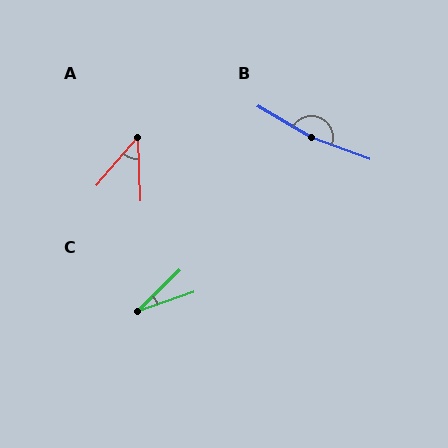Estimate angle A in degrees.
Approximately 42 degrees.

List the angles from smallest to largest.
C (25°), A (42°), B (170°).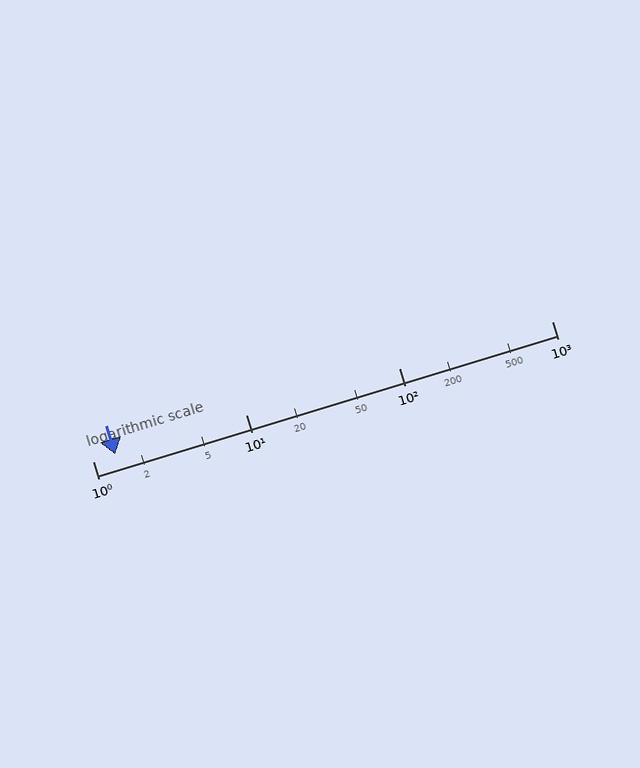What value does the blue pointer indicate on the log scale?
The pointer indicates approximately 1.4.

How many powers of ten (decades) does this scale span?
The scale spans 3 decades, from 1 to 1000.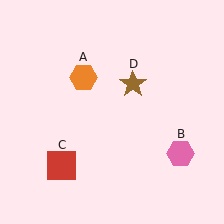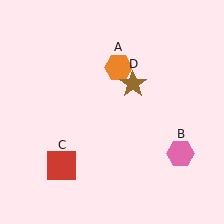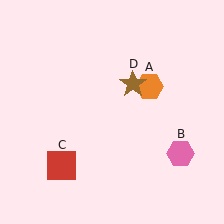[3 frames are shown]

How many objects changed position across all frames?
1 object changed position: orange hexagon (object A).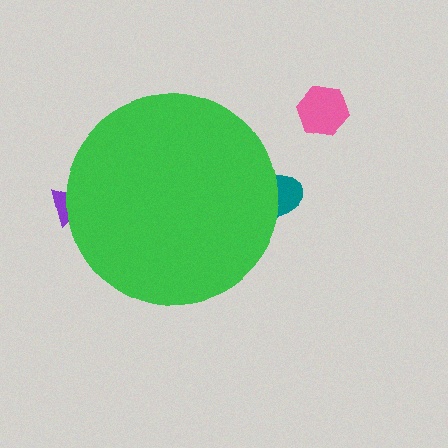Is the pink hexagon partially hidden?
No, the pink hexagon is fully visible.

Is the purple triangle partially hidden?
Yes, the purple triangle is partially hidden behind the green circle.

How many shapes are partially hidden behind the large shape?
2 shapes are partially hidden.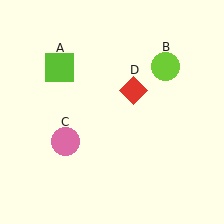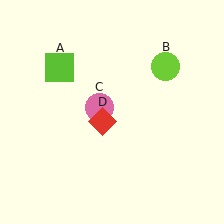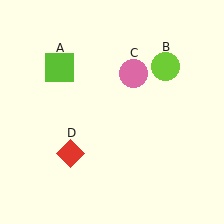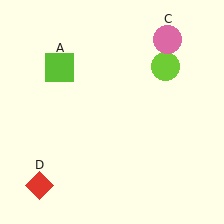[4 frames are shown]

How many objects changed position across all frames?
2 objects changed position: pink circle (object C), red diamond (object D).